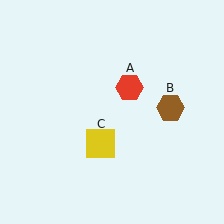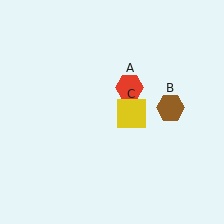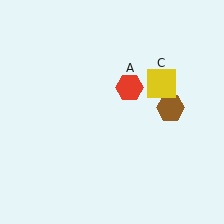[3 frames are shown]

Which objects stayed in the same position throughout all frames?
Red hexagon (object A) and brown hexagon (object B) remained stationary.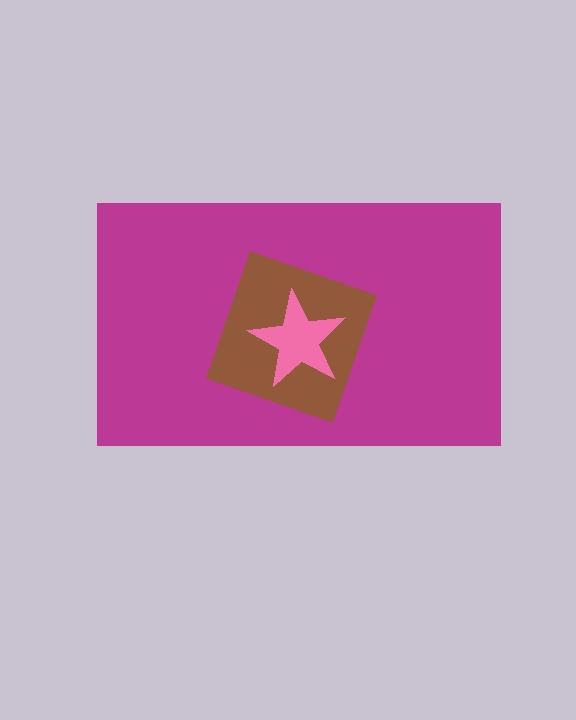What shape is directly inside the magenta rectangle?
The brown square.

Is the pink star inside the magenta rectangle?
Yes.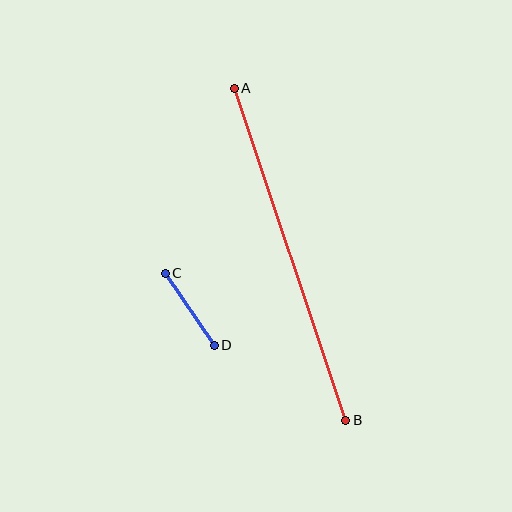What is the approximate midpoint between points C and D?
The midpoint is at approximately (190, 309) pixels.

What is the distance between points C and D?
The distance is approximately 87 pixels.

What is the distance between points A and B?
The distance is approximately 350 pixels.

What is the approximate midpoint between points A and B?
The midpoint is at approximately (290, 254) pixels.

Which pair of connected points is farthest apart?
Points A and B are farthest apart.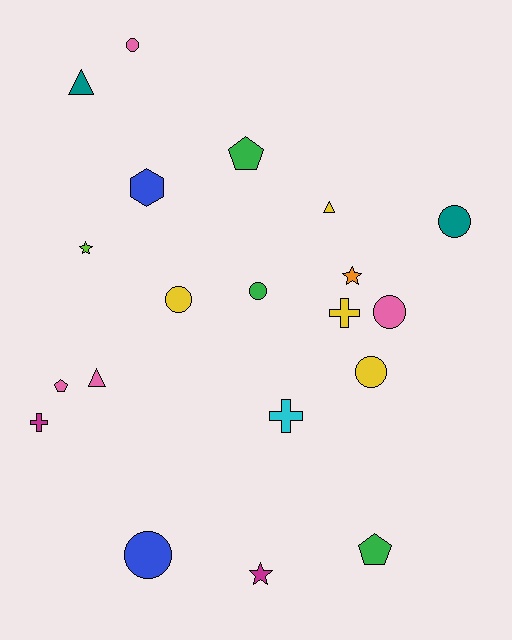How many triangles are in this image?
There are 3 triangles.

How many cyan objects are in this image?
There is 1 cyan object.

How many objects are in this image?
There are 20 objects.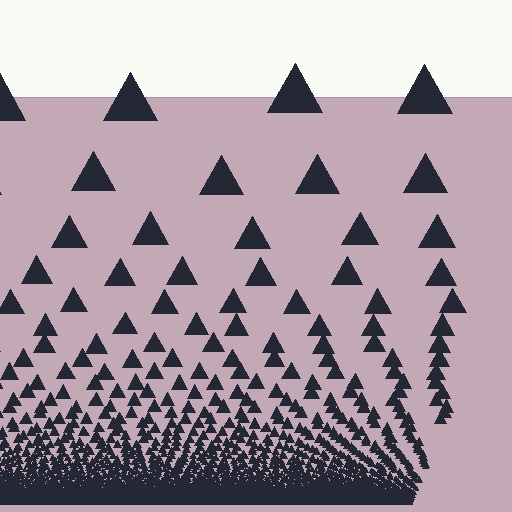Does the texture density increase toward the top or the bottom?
Density increases toward the bottom.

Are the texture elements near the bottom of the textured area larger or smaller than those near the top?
Smaller. The gradient is inverted — elements near the bottom are smaller and denser.